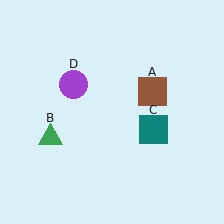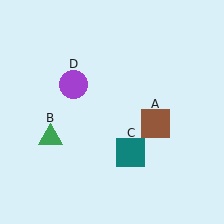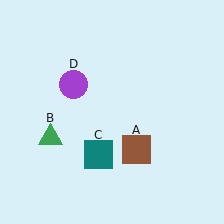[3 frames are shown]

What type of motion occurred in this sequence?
The brown square (object A), teal square (object C) rotated clockwise around the center of the scene.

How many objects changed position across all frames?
2 objects changed position: brown square (object A), teal square (object C).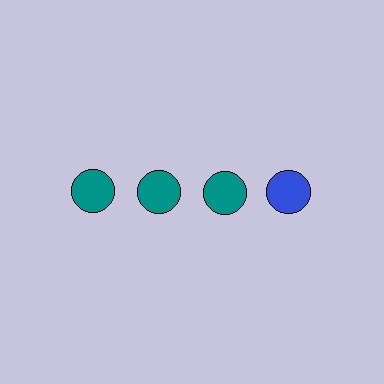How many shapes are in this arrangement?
There are 4 shapes arranged in a grid pattern.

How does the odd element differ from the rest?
It has a different color: blue instead of teal.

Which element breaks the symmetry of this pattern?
The blue circle in the top row, second from right column breaks the symmetry. All other shapes are teal circles.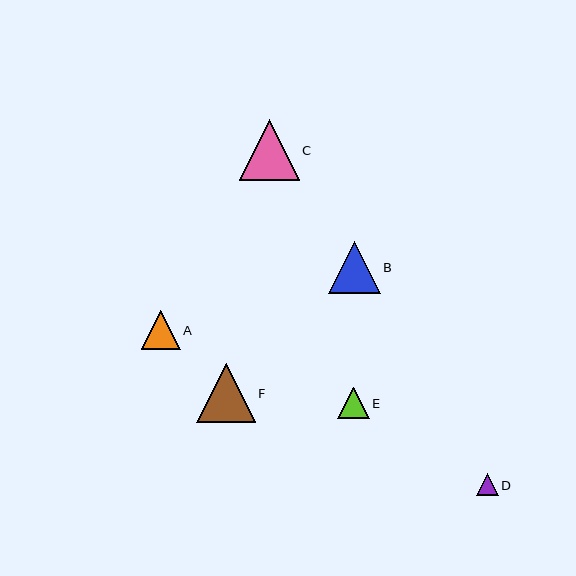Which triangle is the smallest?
Triangle D is the smallest with a size of approximately 22 pixels.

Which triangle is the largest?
Triangle C is the largest with a size of approximately 60 pixels.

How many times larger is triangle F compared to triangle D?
Triangle F is approximately 2.7 times the size of triangle D.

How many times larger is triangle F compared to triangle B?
Triangle F is approximately 1.1 times the size of triangle B.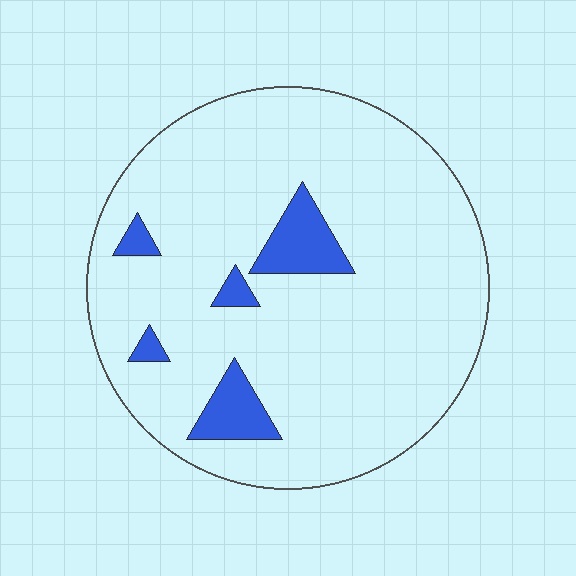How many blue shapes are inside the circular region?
5.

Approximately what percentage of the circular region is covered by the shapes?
Approximately 10%.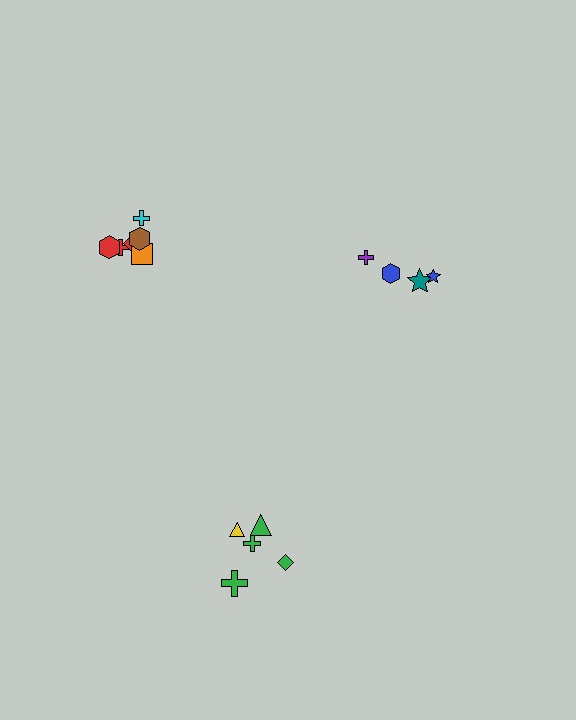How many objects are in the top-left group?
There are 6 objects.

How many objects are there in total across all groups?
There are 15 objects.